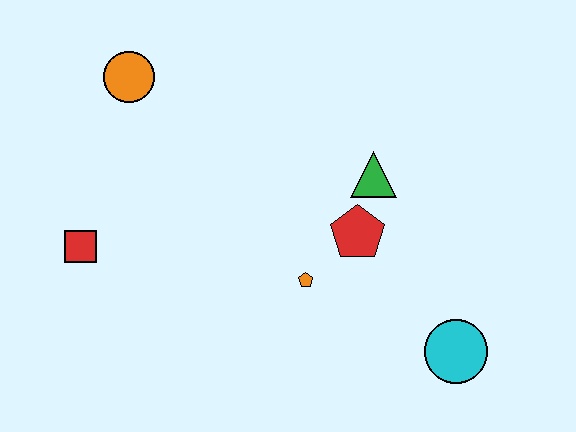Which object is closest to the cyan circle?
The red pentagon is closest to the cyan circle.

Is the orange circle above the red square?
Yes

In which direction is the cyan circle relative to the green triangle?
The cyan circle is below the green triangle.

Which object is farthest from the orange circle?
The cyan circle is farthest from the orange circle.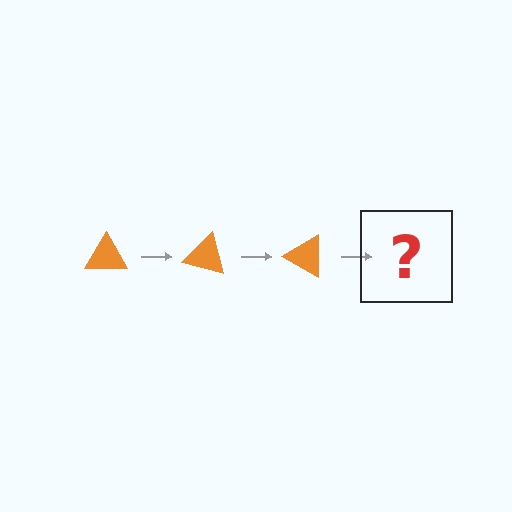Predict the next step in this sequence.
The next step is an orange triangle rotated 45 degrees.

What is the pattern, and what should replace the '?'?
The pattern is that the triangle rotates 15 degrees each step. The '?' should be an orange triangle rotated 45 degrees.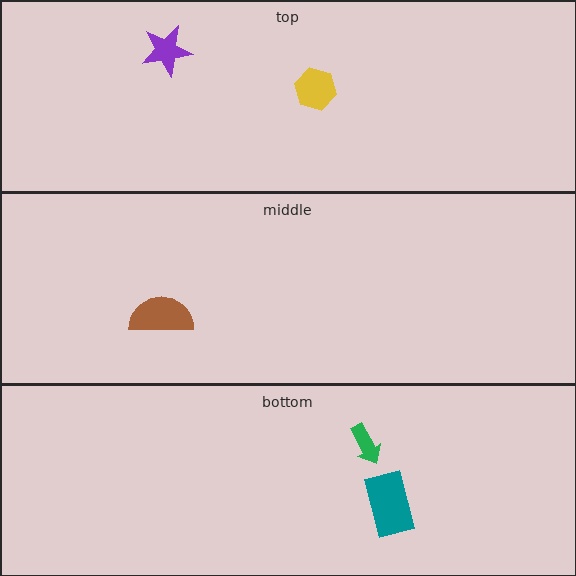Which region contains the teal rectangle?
The bottom region.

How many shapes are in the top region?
2.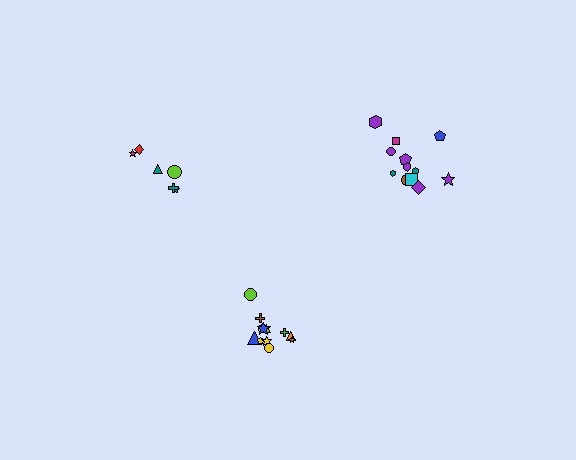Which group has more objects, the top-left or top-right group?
The top-right group.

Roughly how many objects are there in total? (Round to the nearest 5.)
Roughly 30 objects in total.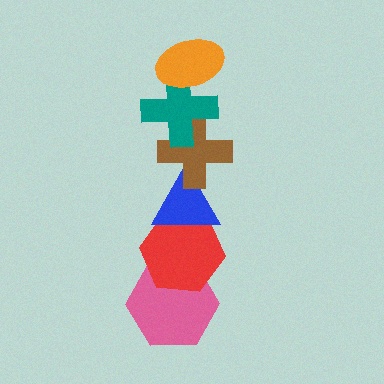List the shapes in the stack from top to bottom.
From top to bottom: the orange ellipse, the teal cross, the brown cross, the blue triangle, the red hexagon, the pink hexagon.